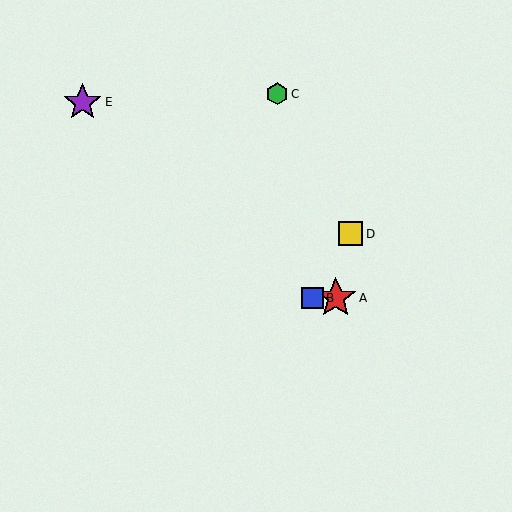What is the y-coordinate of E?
Object E is at y≈102.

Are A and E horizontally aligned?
No, A is at y≈298 and E is at y≈102.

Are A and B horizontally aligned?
Yes, both are at y≈298.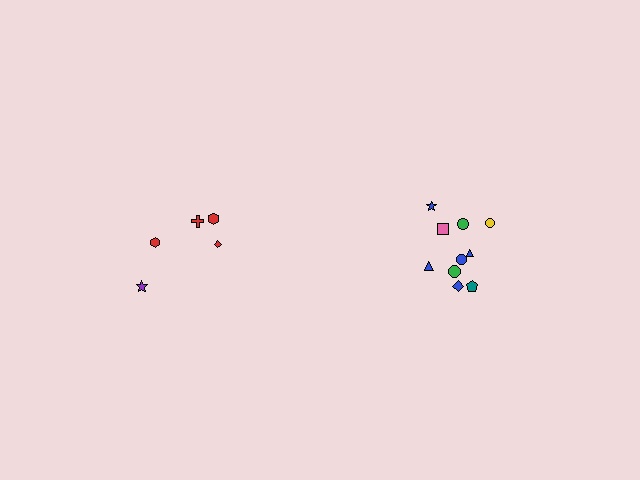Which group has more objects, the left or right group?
The right group.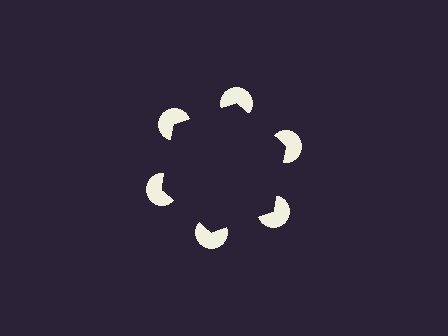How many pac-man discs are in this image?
There are 6 — one at each vertex of the illusory hexagon.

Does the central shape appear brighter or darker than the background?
It typically appears slightly darker than the background, even though no actual brightness change is drawn.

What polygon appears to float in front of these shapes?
An illusory hexagon — its edges are inferred from the aligned wedge cuts in the pac-man discs, not physically drawn.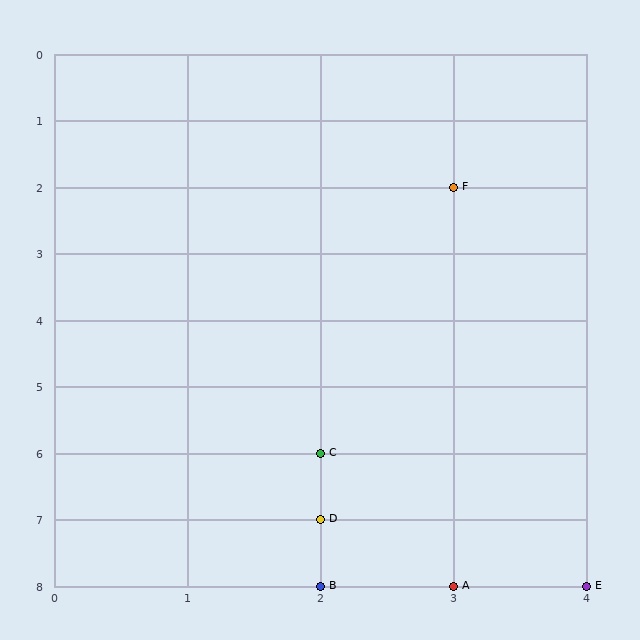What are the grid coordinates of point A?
Point A is at grid coordinates (3, 8).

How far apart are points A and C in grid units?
Points A and C are 1 column and 2 rows apart (about 2.2 grid units diagonally).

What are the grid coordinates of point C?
Point C is at grid coordinates (2, 6).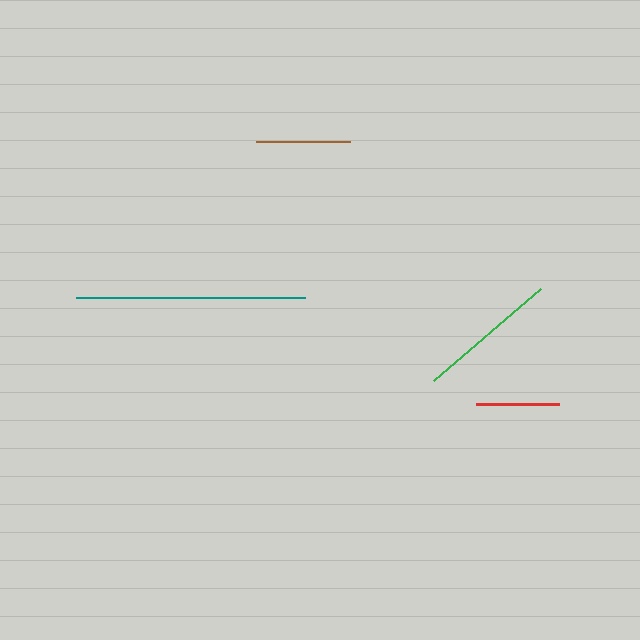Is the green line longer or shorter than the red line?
The green line is longer than the red line.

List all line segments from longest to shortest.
From longest to shortest: teal, green, brown, red.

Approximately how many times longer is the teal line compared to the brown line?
The teal line is approximately 2.4 times the length of the brown line.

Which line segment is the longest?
The teal line is the longest at approximately 229 pixels.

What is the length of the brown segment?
The brown segment is approximately 94 pixels long.